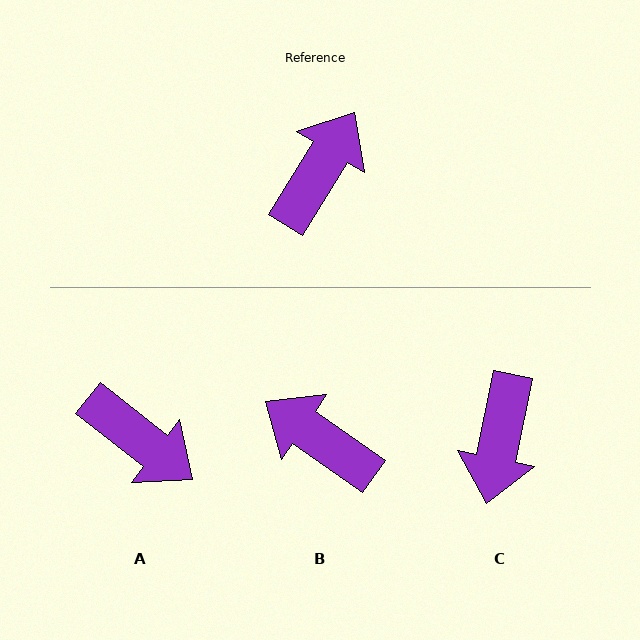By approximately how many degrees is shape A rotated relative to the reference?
Approximately 97 degrees clockwise.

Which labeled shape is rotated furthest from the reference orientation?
C, about 160 degrees away.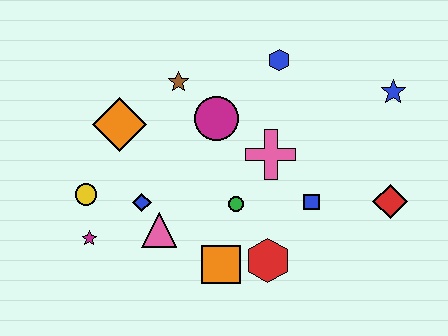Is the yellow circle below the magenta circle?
Yes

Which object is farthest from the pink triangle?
The blue star is farthest from the pink triangle.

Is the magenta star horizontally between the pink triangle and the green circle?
No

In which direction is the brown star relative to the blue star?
The brown star is to the left of the blue star.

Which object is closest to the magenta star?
The yellow circle is closest to the magenta star.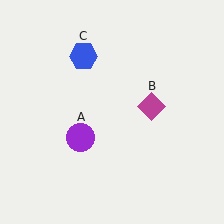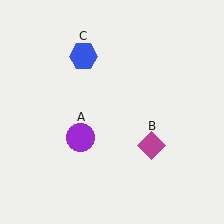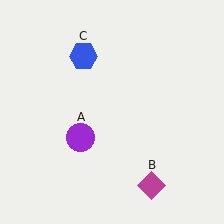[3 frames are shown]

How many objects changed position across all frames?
1 object changed position: magenta diamond (object B).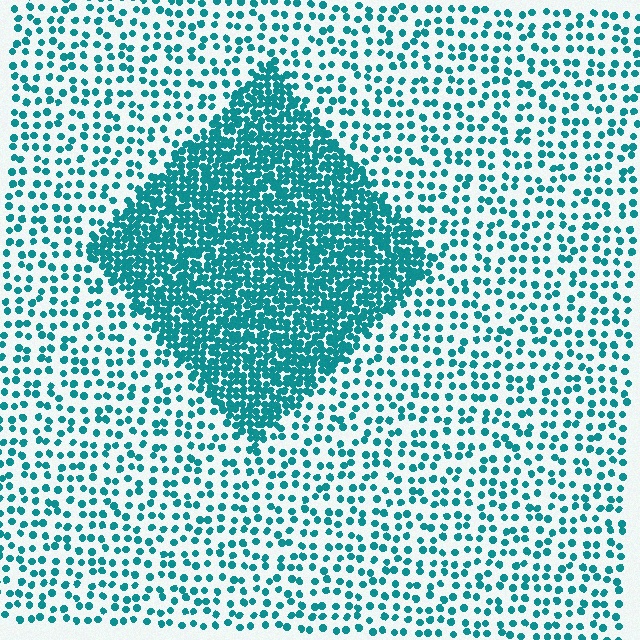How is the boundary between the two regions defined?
The boundary is defined by a change in element density (approximately 2.9x ratio). All elements are the same color, size, and shape.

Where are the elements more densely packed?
The elements are more densely packed inside the diamond boundary.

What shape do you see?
I see a diamond.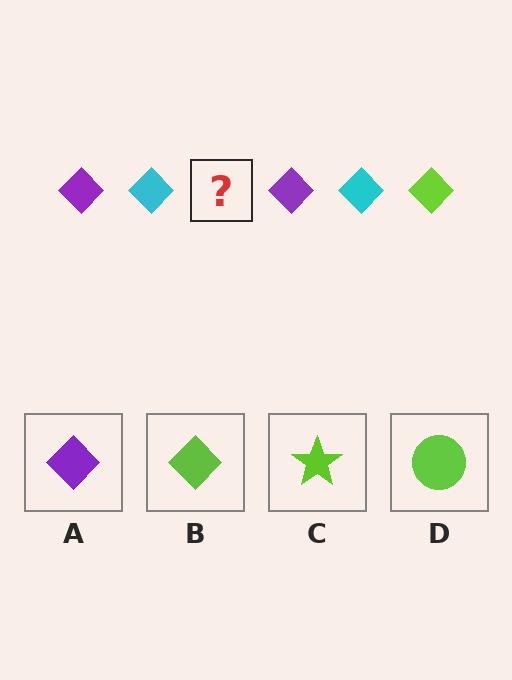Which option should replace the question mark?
Option B.